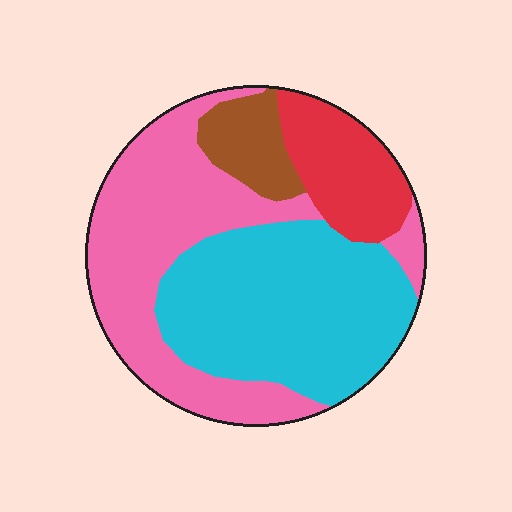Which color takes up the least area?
Brown, at roughly 10%.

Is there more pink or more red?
Pink.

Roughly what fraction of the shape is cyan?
Cyan covers roughly 40% of the shape.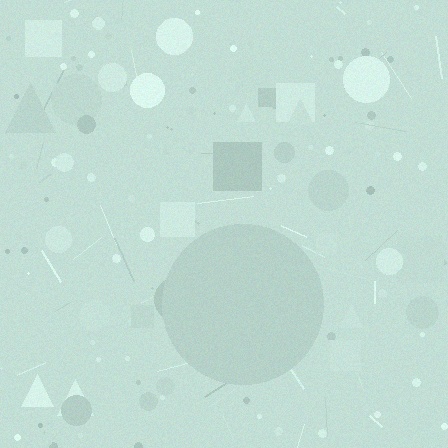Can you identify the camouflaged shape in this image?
The camouflaged shape is a circle.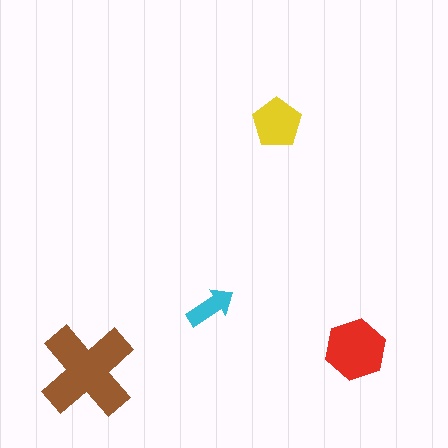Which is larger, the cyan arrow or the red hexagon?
The red hexagon.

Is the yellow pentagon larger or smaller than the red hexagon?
Smaller.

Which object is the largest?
The brown cross.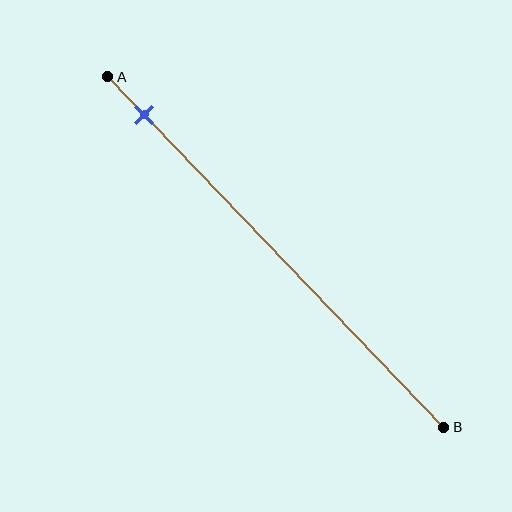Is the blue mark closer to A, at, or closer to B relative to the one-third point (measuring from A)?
The blue mark is closer to point A than the one-third point of segment AB.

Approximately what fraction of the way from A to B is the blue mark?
The blue mark is approximately 10% of the way from A to B.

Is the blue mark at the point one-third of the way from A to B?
No, the mark is at about 10% from A, not at the 33% one-third point.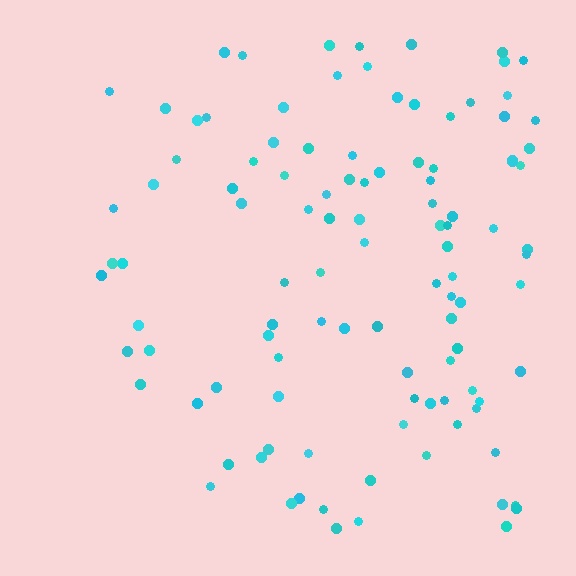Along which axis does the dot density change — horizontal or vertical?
Horizontal.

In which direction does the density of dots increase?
From left to right, with the right side densest.